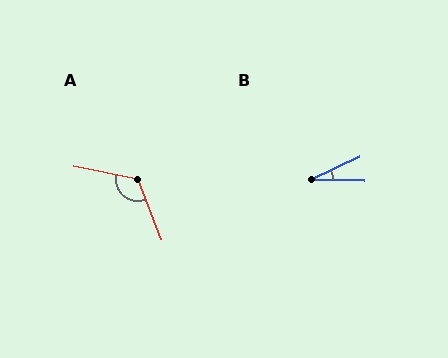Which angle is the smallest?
B, at approximately 26 degrees.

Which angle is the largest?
A, at approximately 123 degrees.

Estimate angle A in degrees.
Approximately 123 degrees.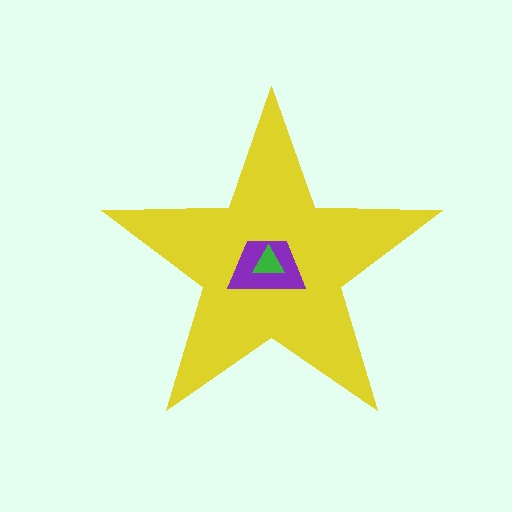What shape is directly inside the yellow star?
The purple trapezoid.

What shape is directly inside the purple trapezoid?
The green triangle.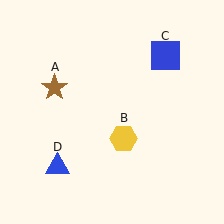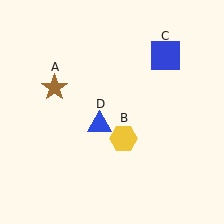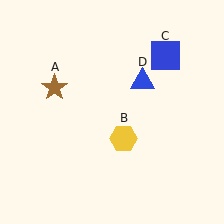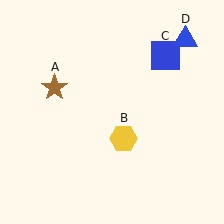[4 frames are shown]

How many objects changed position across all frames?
1 object changed position: blue triangle (object D).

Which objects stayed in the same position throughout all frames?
Brown star (object A) and yellow hexagon (object B) and blue square (object C) remained stationary.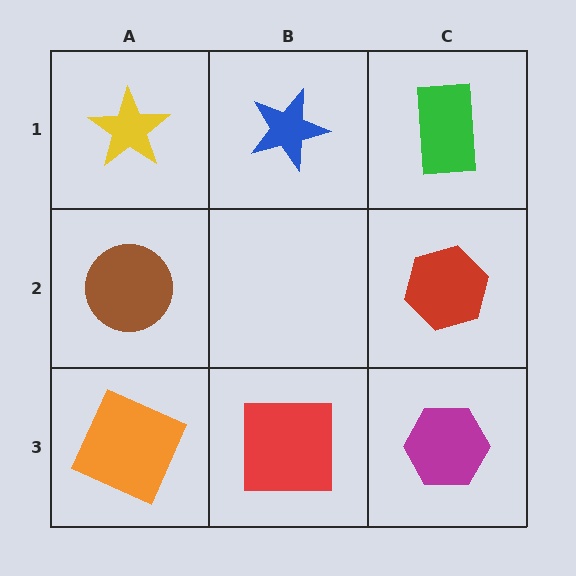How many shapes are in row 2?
2 shapes.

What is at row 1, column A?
A yellow star.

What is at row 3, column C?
A magenta hexagon.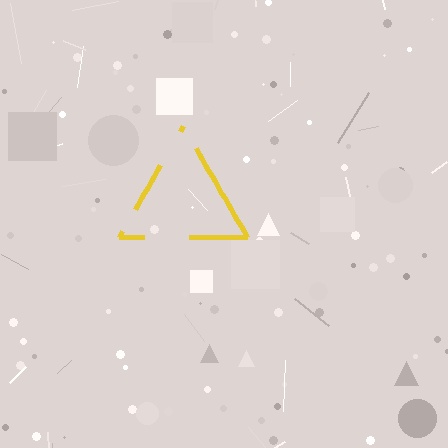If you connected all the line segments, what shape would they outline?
They would outline a triangle.